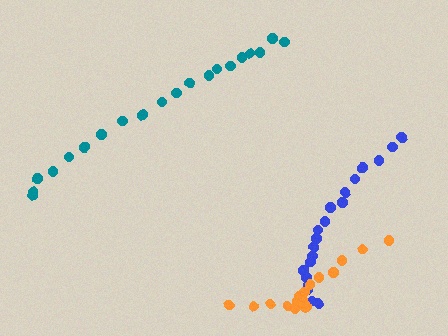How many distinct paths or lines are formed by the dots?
There are 3 distinct paths.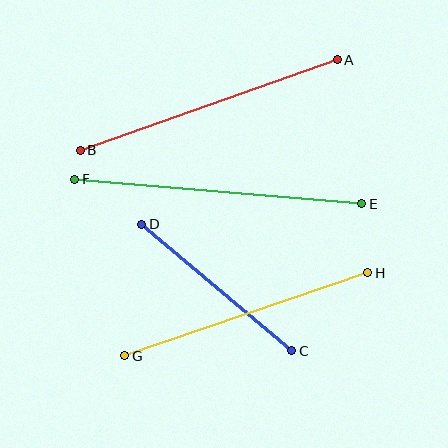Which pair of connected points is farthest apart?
Points E and F are farthest apart.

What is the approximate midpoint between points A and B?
The midpoint is at approximately (209, 105) pixels.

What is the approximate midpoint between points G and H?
The midpoint is at approximately (246, 314) pixels.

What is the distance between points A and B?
The distance is approximately 272 pixels.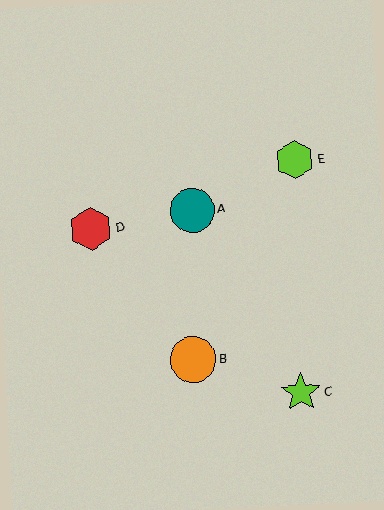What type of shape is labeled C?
Shape C is a lime star.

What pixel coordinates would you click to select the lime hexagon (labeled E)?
Click at (295, 160) to select the lime hexagon E.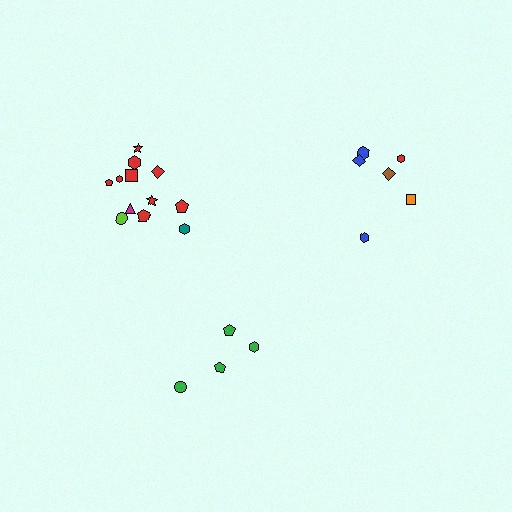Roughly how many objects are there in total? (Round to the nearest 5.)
Roughly 20 objects in total.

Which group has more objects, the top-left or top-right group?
The top-left group.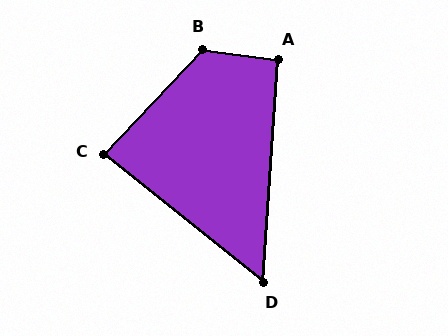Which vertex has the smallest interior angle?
D, at approximately 55 degrees.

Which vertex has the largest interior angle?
B, at approximately 125 degrees.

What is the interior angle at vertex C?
Approximately 86 degrees (approximately right).